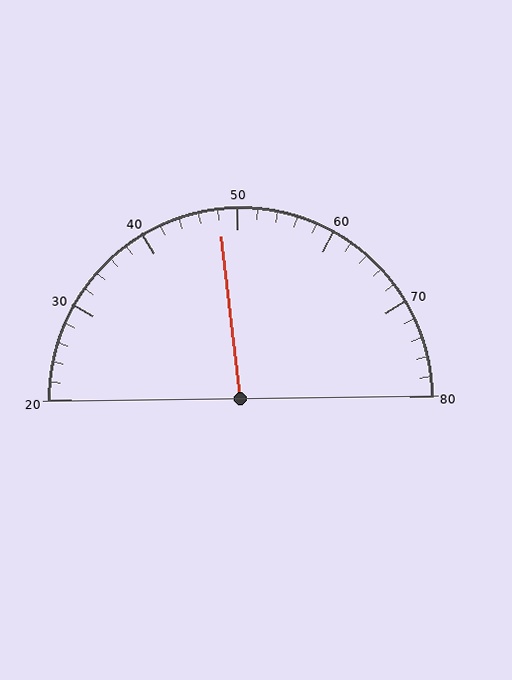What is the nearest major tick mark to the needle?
The nearest major tick mark is 50.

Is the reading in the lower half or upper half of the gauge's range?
The reading is in the lower half of the range (20 to 80).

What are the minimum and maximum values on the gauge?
The gauge ranges from 20 to 80.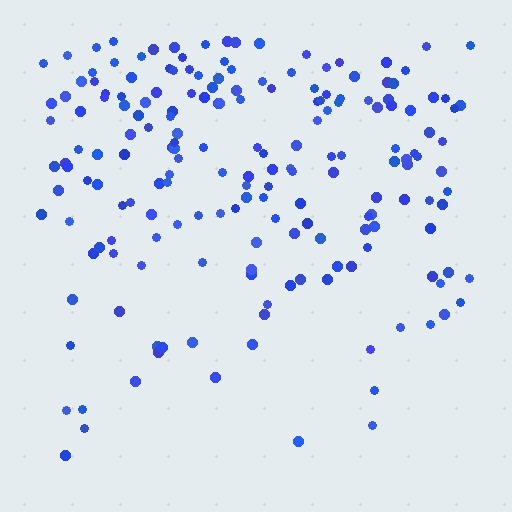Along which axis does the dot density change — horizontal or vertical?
Vertical.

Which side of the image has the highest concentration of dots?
The top.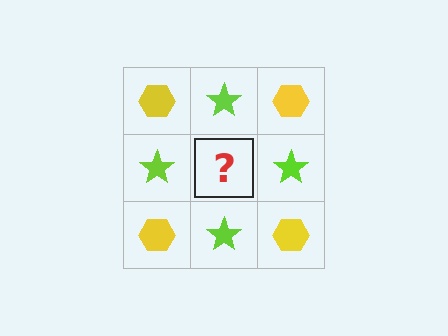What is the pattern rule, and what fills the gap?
The rule is that it alternates yellow hexagon and lime star in a checkerboard pattern. The gap should be filled with a yellow hexagon.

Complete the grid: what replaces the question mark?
The question mark should be replaced with a yellow hexagon.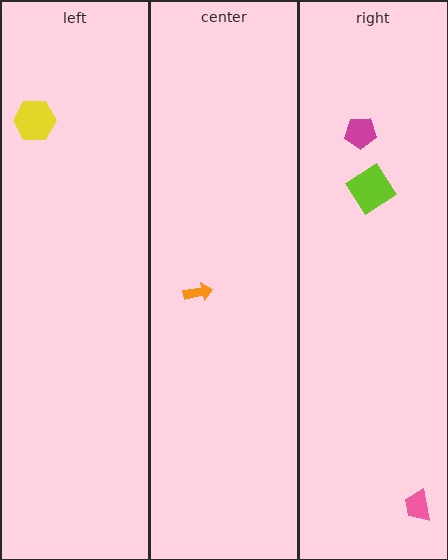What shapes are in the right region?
The lime diamond, the magenta pentagon, the pink trapezoid.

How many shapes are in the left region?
1.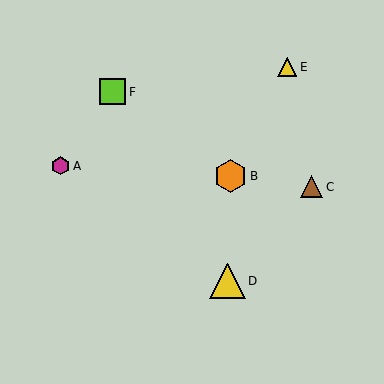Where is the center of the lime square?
The center of the lime square is at (113, 92).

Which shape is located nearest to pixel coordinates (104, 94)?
The lime square (labeled F) at (113, 92) is nearest to that location.